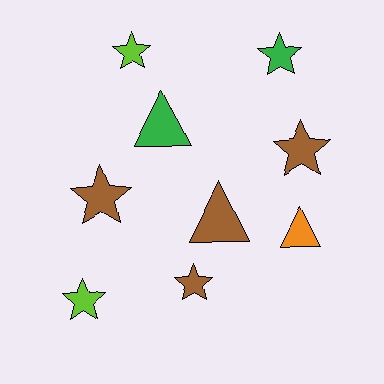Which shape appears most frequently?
Star, with 6 objects.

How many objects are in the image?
There are 9 objects.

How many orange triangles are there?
There is 1 orange triangle.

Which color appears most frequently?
Brown, with 4 objects.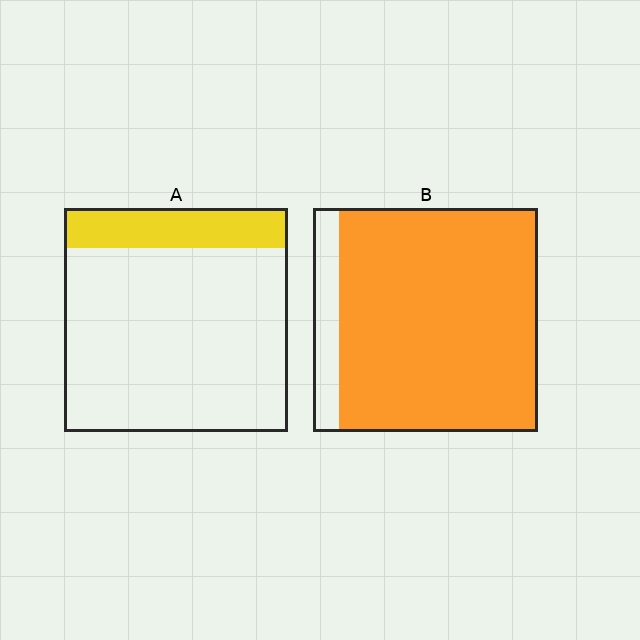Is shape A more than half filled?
No.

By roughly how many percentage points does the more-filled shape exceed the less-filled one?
By roughly 70 percentage points (B over A).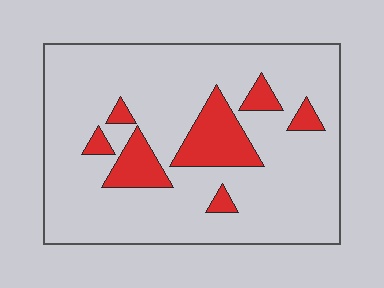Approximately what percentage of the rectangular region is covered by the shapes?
Approximately 15%.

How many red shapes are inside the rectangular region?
7.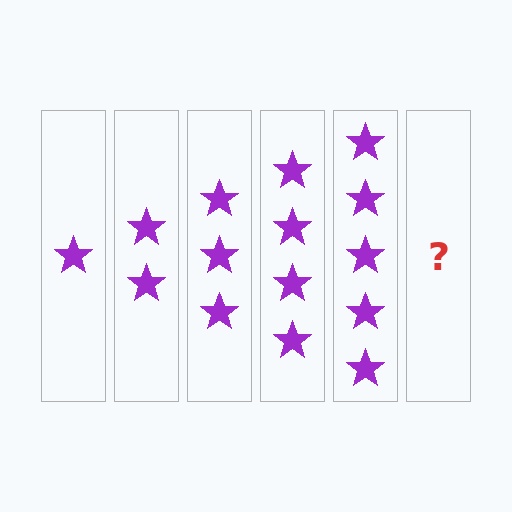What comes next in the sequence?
The next element should be 6 stars.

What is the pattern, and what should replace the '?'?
The pattern is that each step adds one more star. The '?' should be 6 stars.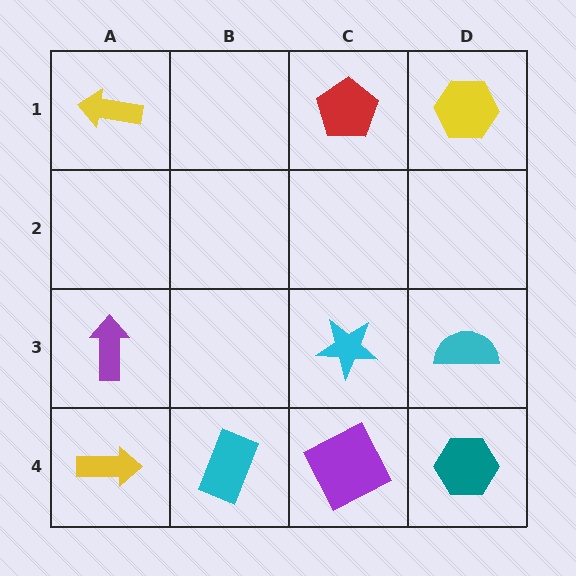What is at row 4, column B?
A cyan rectangle.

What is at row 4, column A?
A yellow arrow.